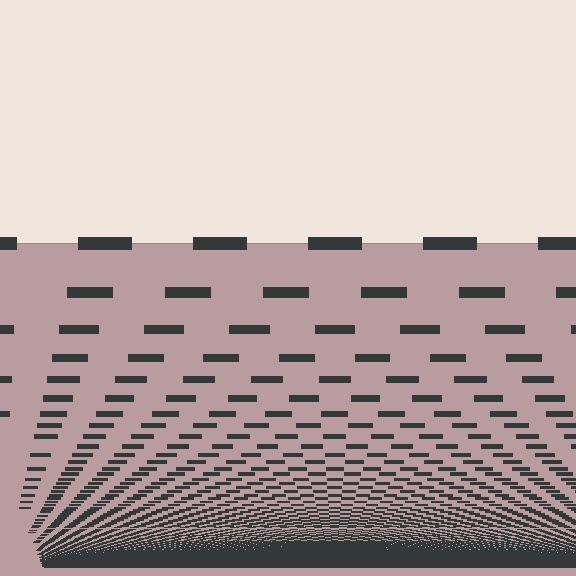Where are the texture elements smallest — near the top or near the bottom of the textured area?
Near the bottom.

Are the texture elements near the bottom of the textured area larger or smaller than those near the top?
Smaller. The gradient is inverted — elements near the bottom are smaller and denser.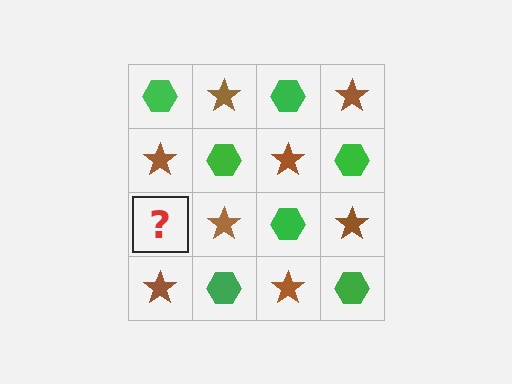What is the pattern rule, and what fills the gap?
The rule is that it alternates green hexagon and brown star in a checkerboard pattern. The gap should be filled with a green hexagon.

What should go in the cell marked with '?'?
The missing cell should contain a green hexagon.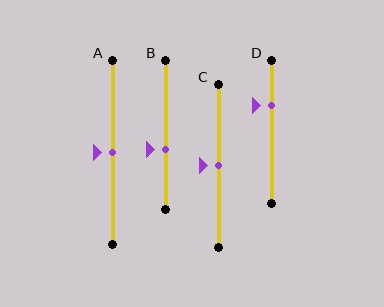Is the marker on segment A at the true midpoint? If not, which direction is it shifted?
Yes, the marker on segment A is at the true midpoint.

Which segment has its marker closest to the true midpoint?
Segment A has its marker closest to the true midpoint.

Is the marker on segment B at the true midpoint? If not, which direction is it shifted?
No, the marker on segment B is shifted downward by about 10% of the segment length.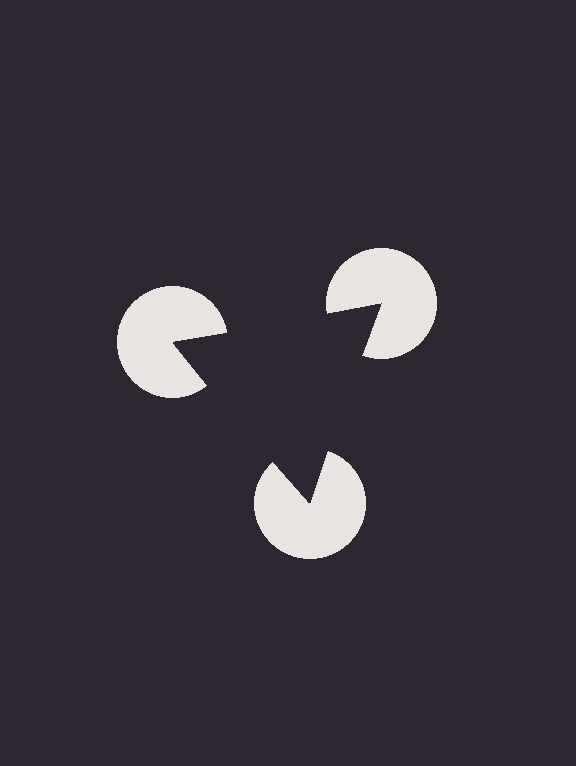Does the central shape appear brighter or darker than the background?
It typically appears slightly darker than the background, even though no actual brightness change is drawn.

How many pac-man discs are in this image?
There are 3 — one at each vertex of the illusory triangle.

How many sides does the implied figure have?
3 sides.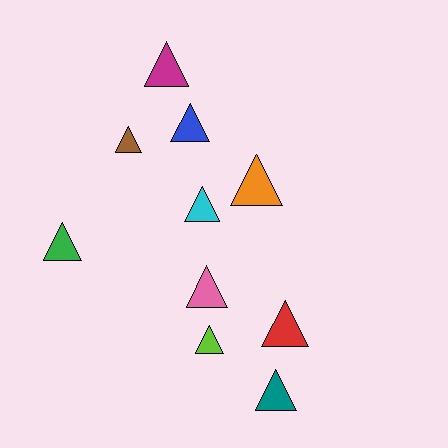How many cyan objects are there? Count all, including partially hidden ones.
There is 1 cyan object.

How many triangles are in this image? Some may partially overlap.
There are 10 triangles.